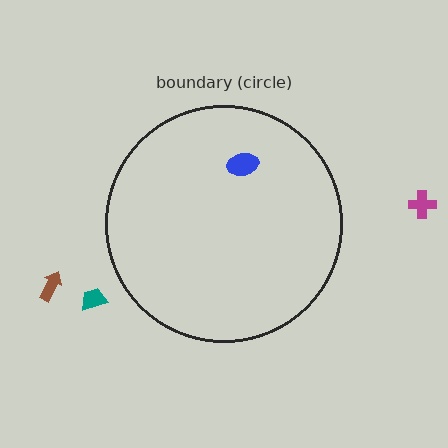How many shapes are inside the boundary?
1 inside, 3 outside.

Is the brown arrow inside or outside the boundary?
Outside.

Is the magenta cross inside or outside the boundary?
Outside.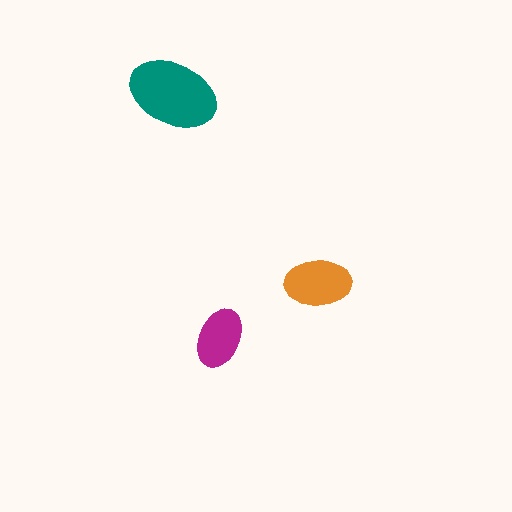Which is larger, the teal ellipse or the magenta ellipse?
The teal one.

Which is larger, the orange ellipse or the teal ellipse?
The teal one.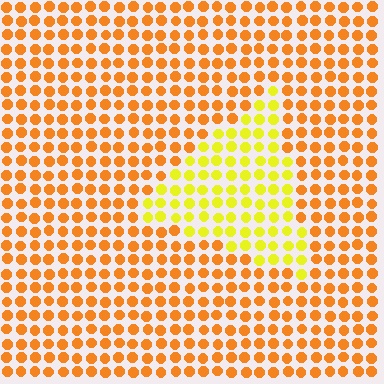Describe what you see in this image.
The image is filled with small orange elements in a uniform arrangement. A triangle-shaped region is visible where the elements are tinted to a slightly different hue, forming a subtle color boundary.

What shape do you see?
I see a triangle.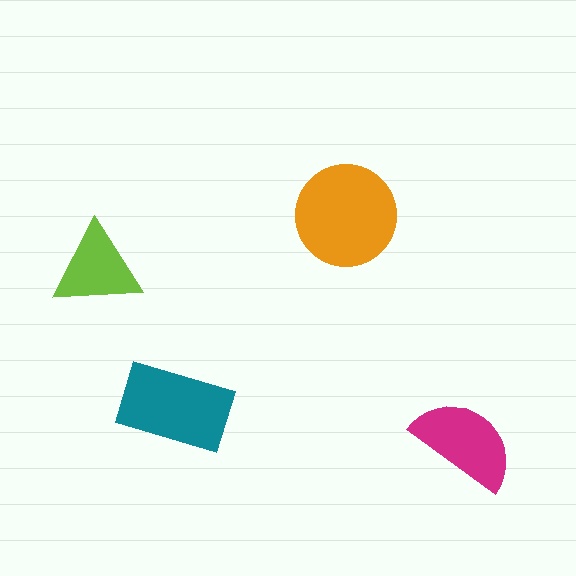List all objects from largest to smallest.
The orange circle, the teal rectangle, the magenta semicircle, the lime triangle.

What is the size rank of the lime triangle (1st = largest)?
4th.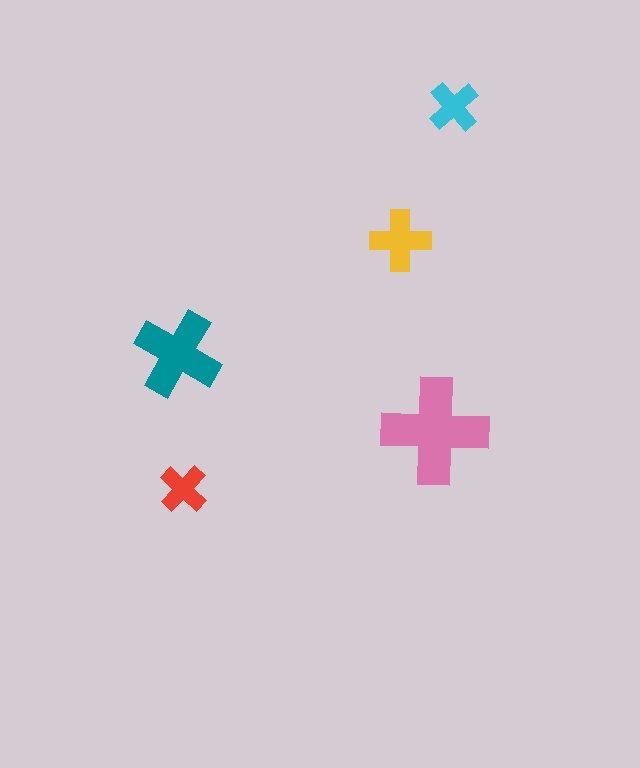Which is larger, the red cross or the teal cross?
The teal one.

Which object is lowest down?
The red cross is bottommost.